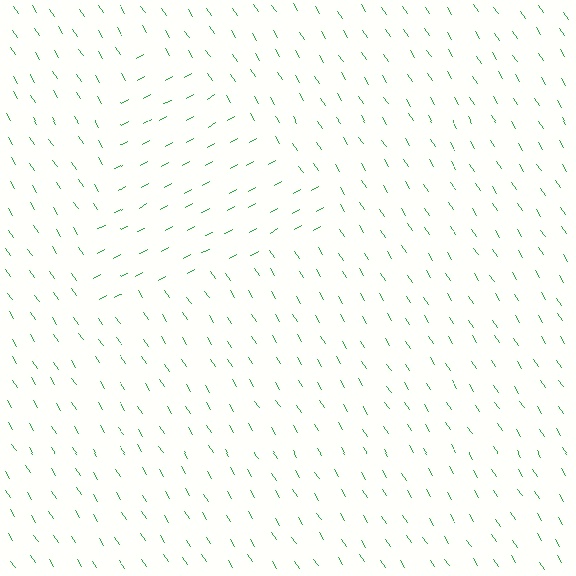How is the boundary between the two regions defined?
The boundary is defined purely by a change in line orientation (approximately 85 degrees difference). All lines are the same color and thickness.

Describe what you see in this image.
The image is filled with small green line segments. A triangle region in the image has lines oriented differently from the surrounding lines, creating a visible texture boundary.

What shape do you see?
I see a triangle.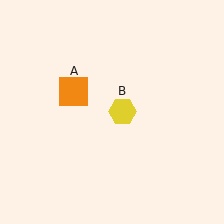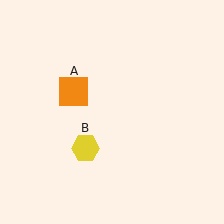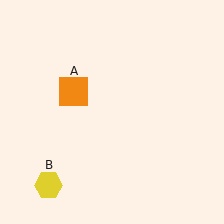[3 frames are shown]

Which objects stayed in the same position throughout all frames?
Orange square (object A) remained stationary.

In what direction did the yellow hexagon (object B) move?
The yellow hexagon (object B) moved down and to the left.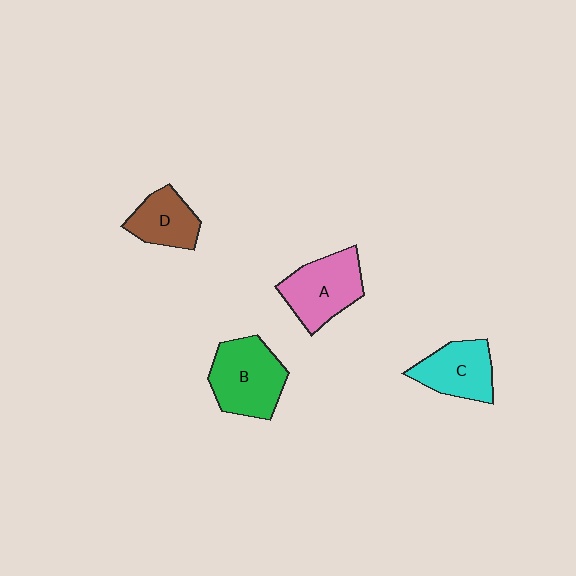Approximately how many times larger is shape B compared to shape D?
Approximately 1.5 times.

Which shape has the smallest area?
Shape D (brown).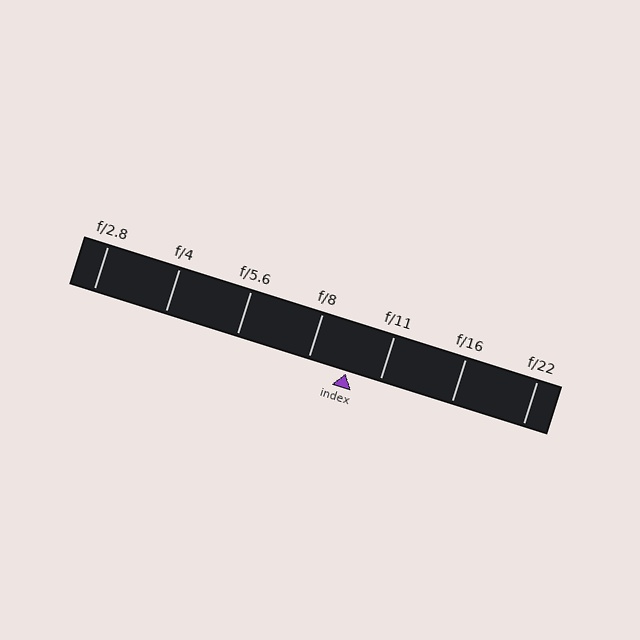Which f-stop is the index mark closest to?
The index mark is closest to f/11.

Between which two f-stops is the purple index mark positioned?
The index mark is between f/8 and f/11.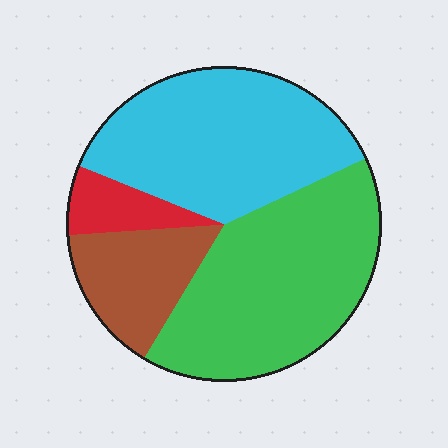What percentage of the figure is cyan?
Cyan takes up about three eighths (3/8) of the figure.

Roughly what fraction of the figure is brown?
Brown covers about 15% of the figure.